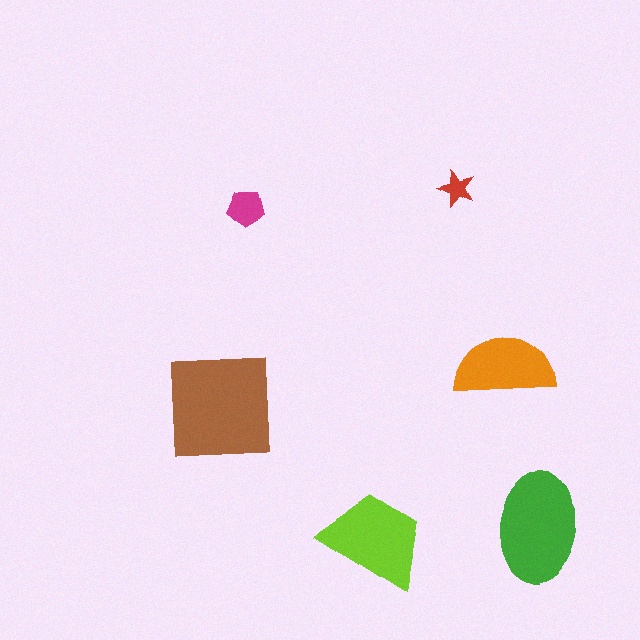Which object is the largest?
The brown square.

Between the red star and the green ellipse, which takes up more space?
The green ellipse.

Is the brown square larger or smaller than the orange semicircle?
Larger.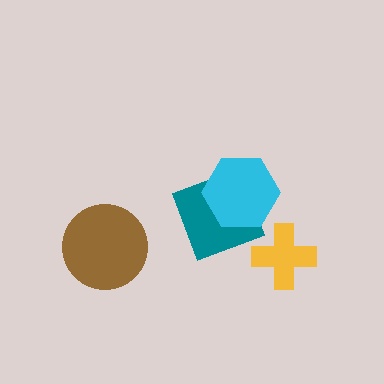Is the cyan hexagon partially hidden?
No, no other shape covers it.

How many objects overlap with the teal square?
1 object overlaps with the teal square.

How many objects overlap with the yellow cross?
0 objects overlap with the yellow cross.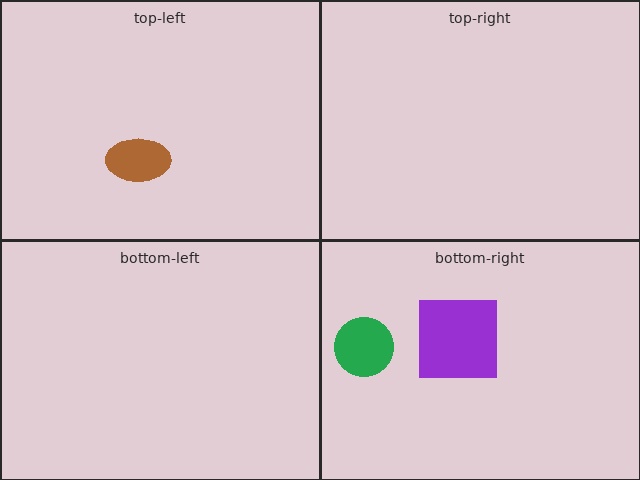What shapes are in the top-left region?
The brown ellipse.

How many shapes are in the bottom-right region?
2.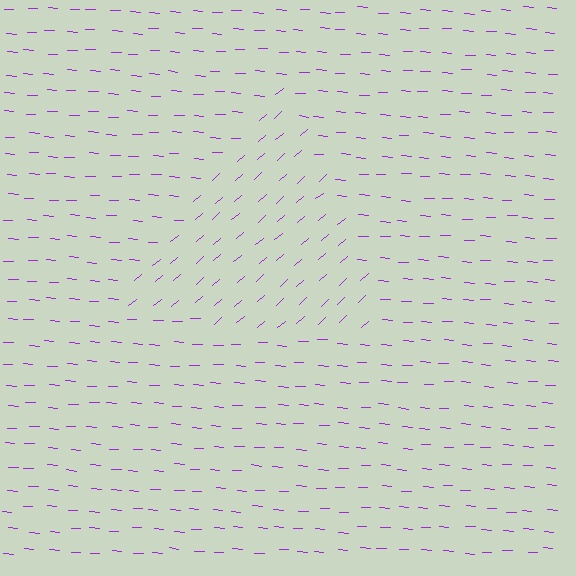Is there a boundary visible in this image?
Yes, there is a texture boundary formed by a change in line orientation.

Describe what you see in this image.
The image is filled with small purple line segments. A triangle region in the image has lines oriented differently from the surrounding lines, creating a visible texture boundary.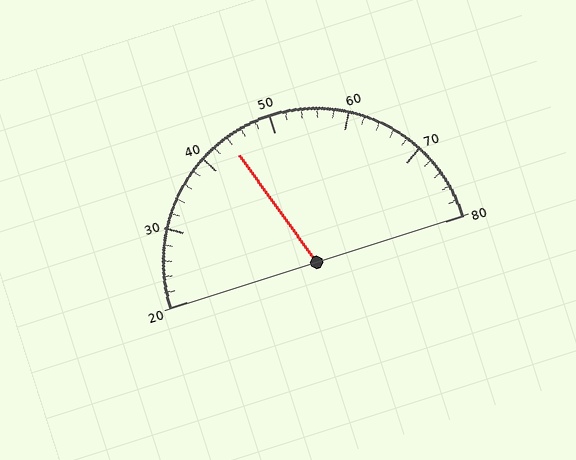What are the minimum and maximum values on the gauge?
The gauge ranges from 20 to 80.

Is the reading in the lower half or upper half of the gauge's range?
The reading is in the lower half of the range (20 to 80).